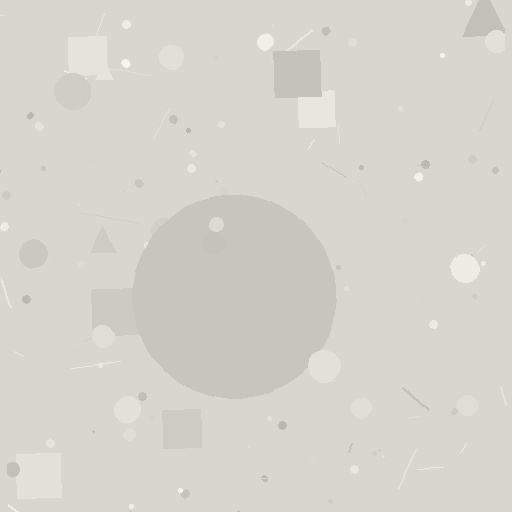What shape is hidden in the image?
A circle is hidden in the image.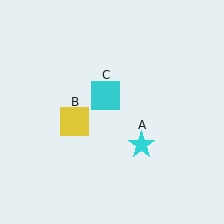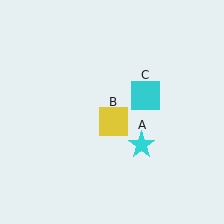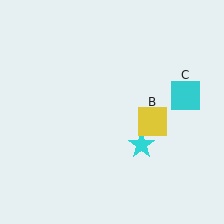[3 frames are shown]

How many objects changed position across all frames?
2 objects changed position: yellow square (object B), cyan square (object C).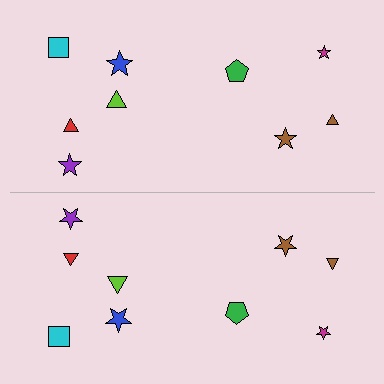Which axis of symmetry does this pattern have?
The pattern has a horizontal axis of symmetry running through the center of the image.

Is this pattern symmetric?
Yes, this pattern has bilateral (reflection) symmetry.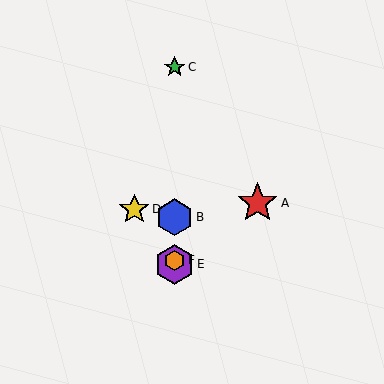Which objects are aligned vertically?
Objects B, C, E, F are aligned vertically.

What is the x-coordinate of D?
Object D is at x≈134.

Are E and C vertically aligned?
Yes, both are at x≈175.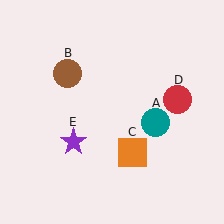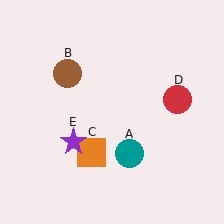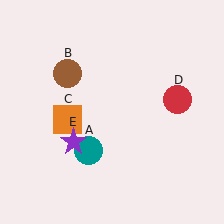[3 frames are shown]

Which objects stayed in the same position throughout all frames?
Brown circle (object B) and red circle (object D) and purple star (object E) remained stationary.